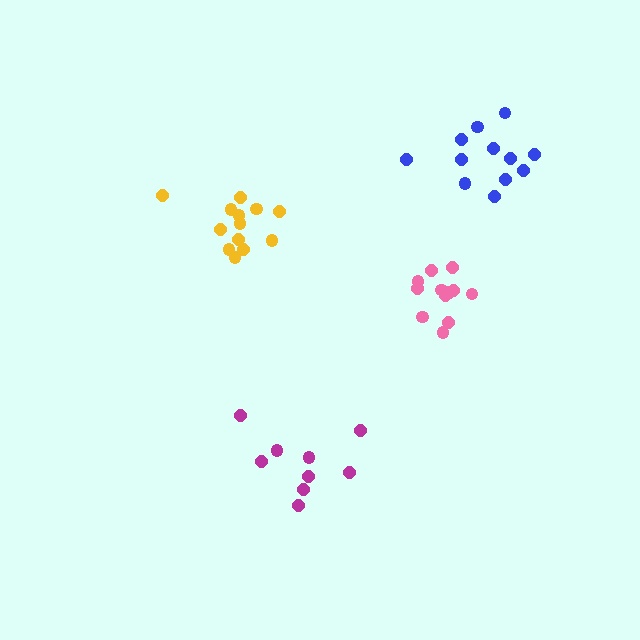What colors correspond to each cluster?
The clusters are colored: magenta, yellow, blue, pink.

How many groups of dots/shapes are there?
There are 4 groups.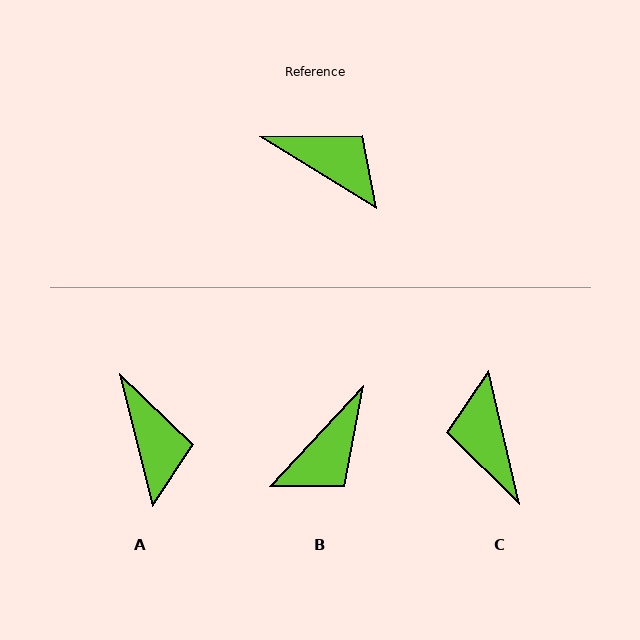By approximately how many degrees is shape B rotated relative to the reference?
Approximately 101 degrees clockwise.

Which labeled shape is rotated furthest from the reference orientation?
C, about 135 degrees away.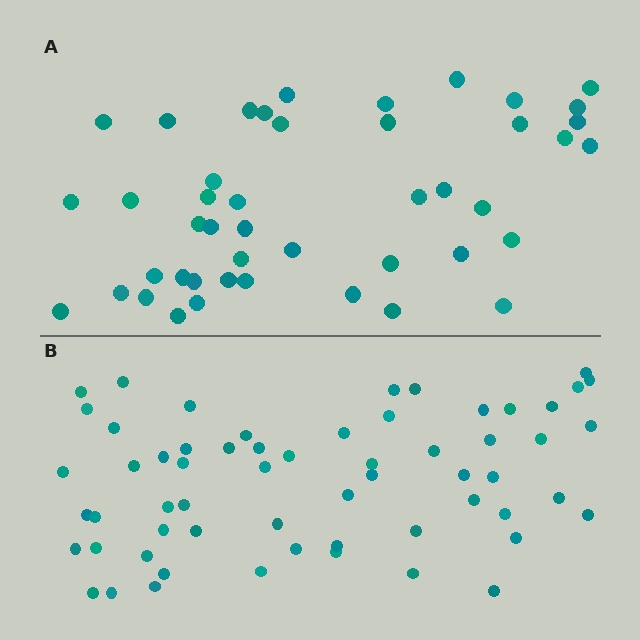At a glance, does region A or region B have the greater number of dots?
Region B (the bottom region) has more dots.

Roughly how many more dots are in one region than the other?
Region B has approximately 15 more dots than region A.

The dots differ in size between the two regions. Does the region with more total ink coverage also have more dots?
No. Region A has more total ink coverage because its dots are larger, but region B actually contains more individual dots. Total area can be misleading — the number of items is what matters here.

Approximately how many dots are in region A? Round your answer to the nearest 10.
About 40 dots. (The exact count is 45, which rounds to 40.)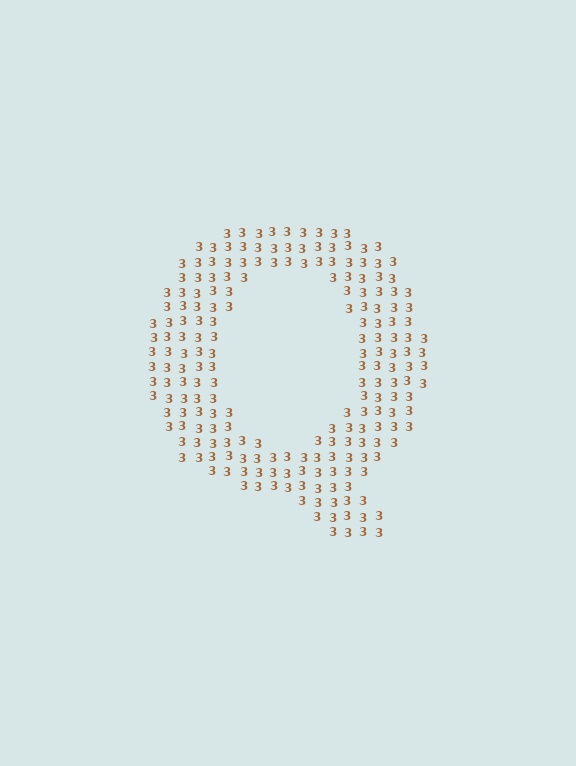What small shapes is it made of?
It is made of small digit 3's.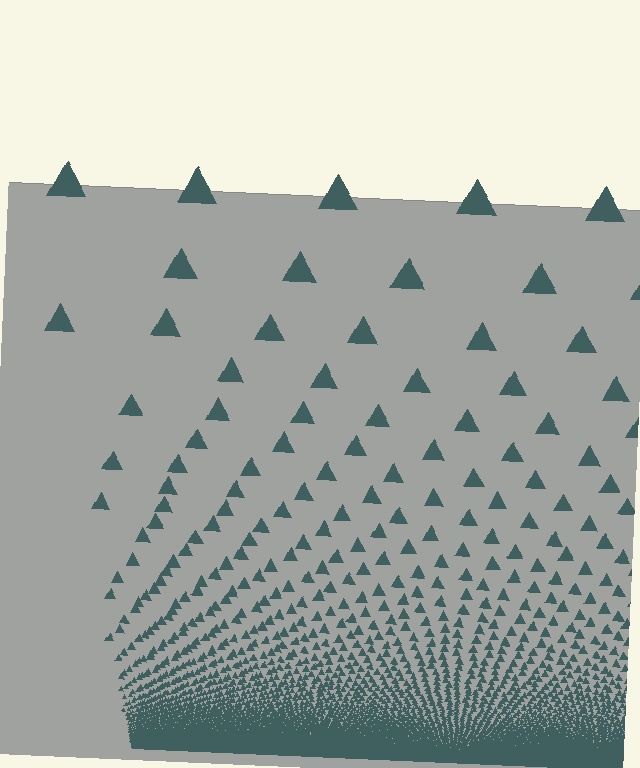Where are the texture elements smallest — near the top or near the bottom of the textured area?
Near the bottom.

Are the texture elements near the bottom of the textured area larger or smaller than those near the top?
Smaller. The gradient is inverted — elements near the bottom are smaller and denser.